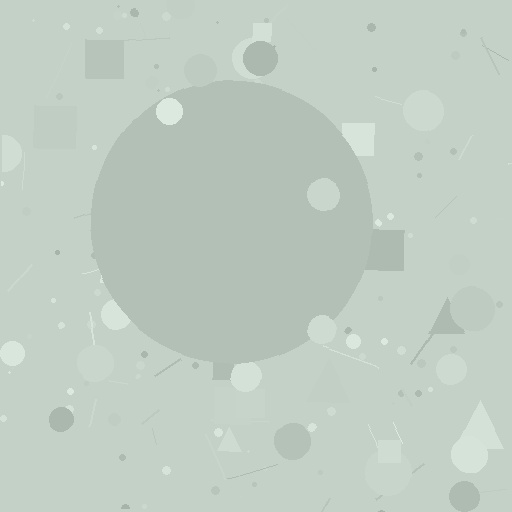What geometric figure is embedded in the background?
A circle is embedded in the background.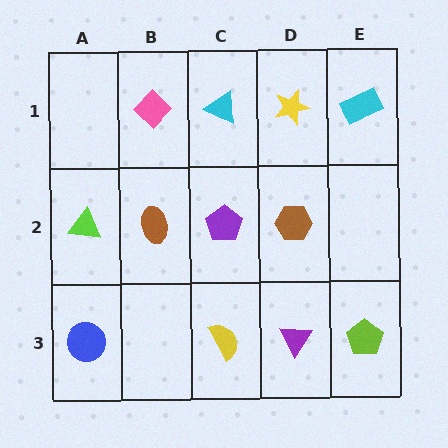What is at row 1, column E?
A cyan rectangle.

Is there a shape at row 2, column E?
No, that cell is empty.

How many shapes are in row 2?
4 shapes.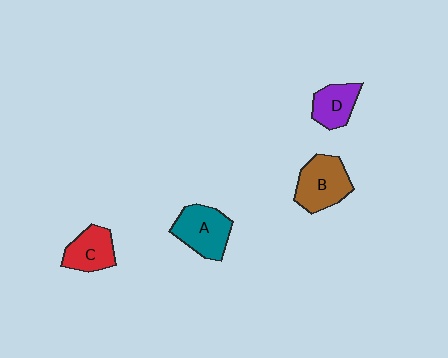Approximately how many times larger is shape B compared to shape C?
Approximately 1.3 times.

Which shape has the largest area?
Shape B (brown).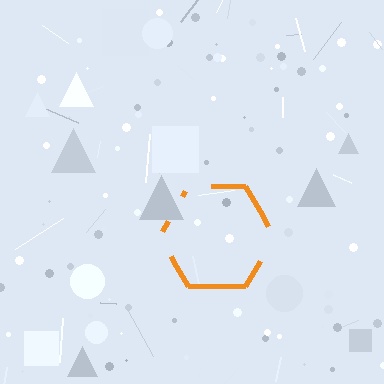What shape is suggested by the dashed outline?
The dashed outline suggests a hexagon.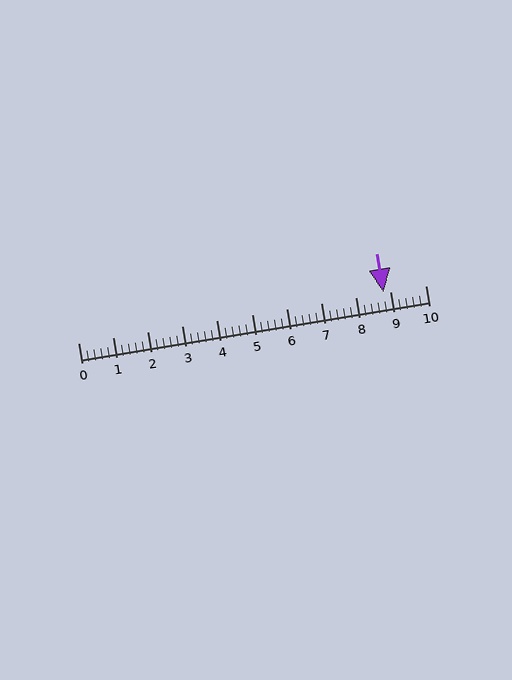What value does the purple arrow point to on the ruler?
The purple arrow points to approximately 8.8.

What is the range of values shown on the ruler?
The ruler shows values from 0 to 10.